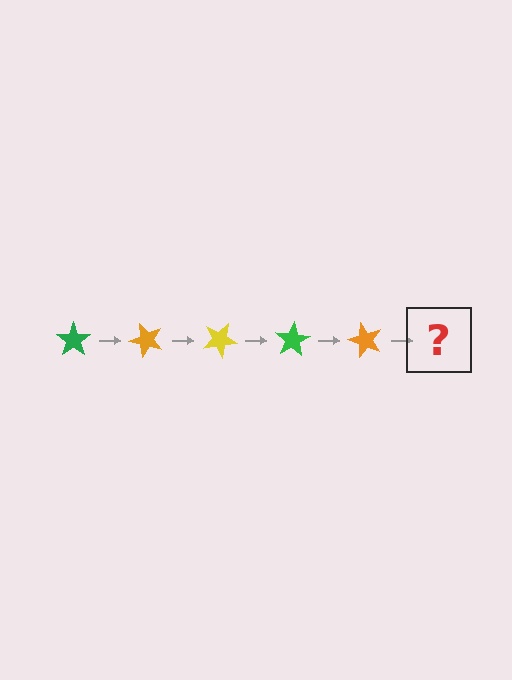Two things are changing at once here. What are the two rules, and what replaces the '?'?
The two rules are that it rotates 50 degrees each step and the color cycles through green, orange, and yellow. The '?' should be a yellow star, rotated 250 degrees from the start.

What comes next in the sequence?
The next element should be a yellow star, rotated 250 degrees from the start.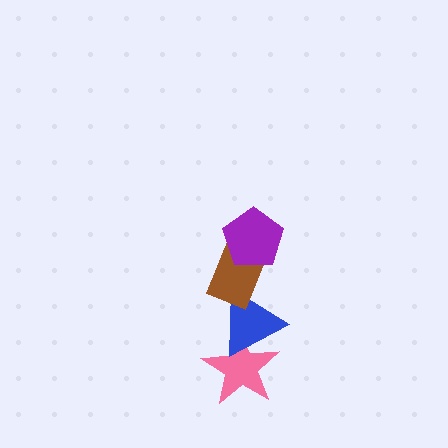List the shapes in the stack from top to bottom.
From top to bottom: the purple pentagon, the brown rectangle, the blue triangle, the pink star.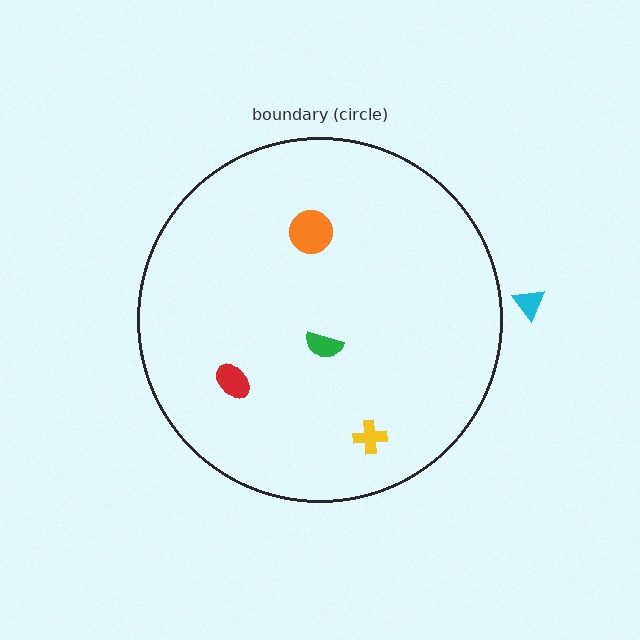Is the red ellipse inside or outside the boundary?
Inside.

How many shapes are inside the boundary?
4 inside, 1 outside.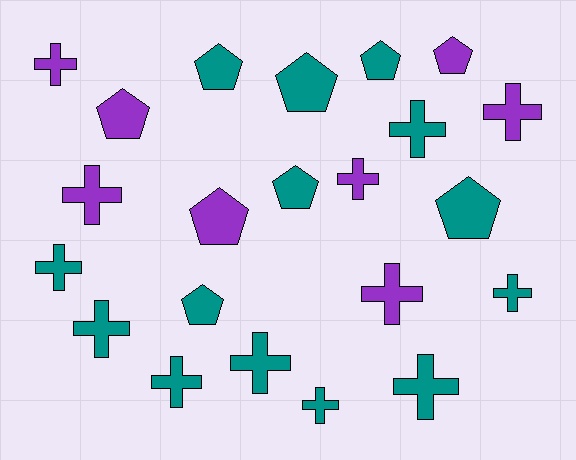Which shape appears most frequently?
Cross, with 13 objects.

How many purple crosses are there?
There are 5 purple crosses.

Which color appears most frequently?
Teal, with 14 objects.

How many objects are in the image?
There are 22 objects.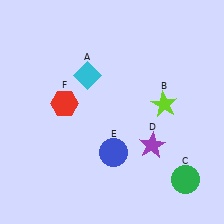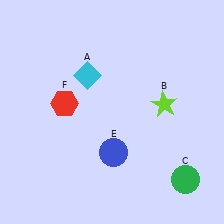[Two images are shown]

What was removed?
The purple star (D) was removed in Image 2.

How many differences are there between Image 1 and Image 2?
There is 1 difference between the two images.